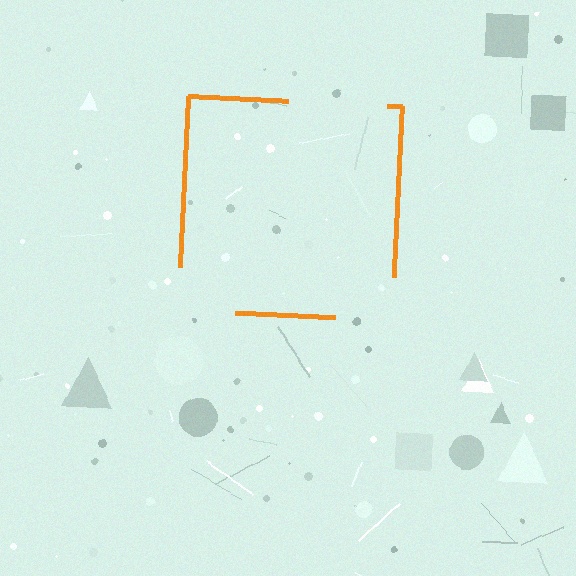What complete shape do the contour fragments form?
The contour fragments form a square.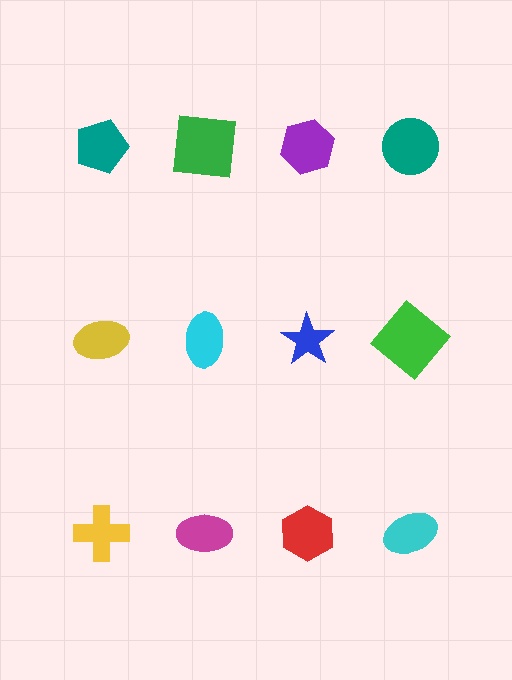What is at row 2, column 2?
A cyan ellipse.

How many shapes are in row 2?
4 shapes.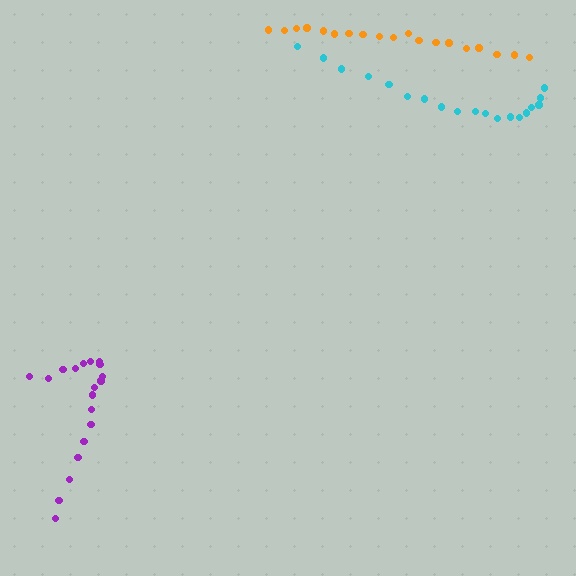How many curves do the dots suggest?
There are 3 distinct paths.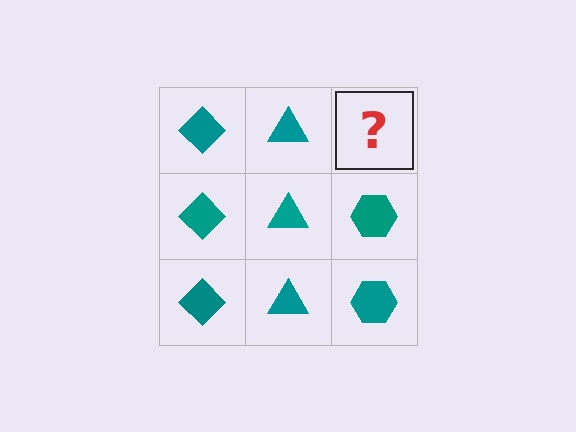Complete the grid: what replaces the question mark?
The question mark should be replaced with a teal hexagon.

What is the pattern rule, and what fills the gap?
The rule is that each column has a consistent shape. The gap should be filled with a teal hexagon.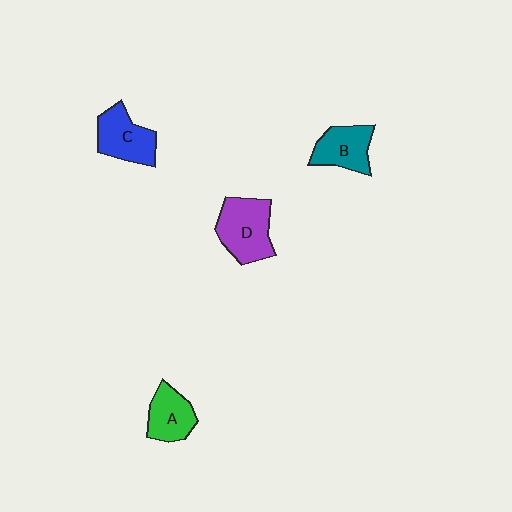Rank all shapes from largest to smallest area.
From largest to smallest: D (purple), C (blue), B (teal), A (green).